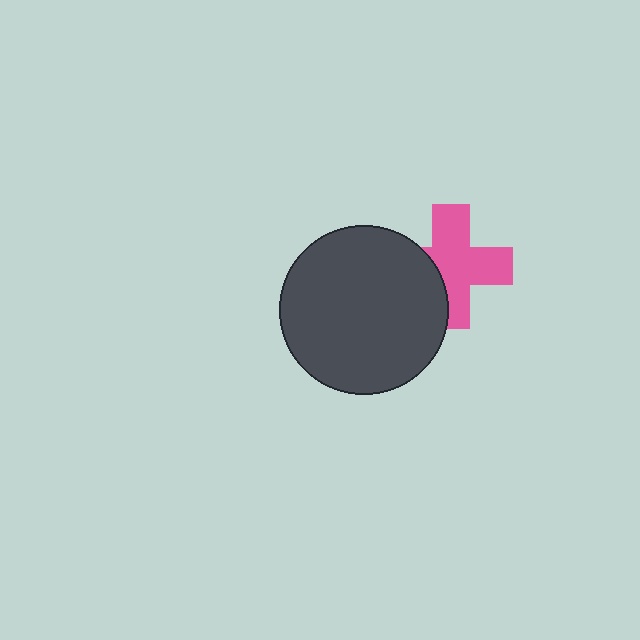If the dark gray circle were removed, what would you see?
You would see the complete pink cross.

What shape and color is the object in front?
The object in front is a dark gray circle.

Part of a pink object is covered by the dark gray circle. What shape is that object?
It is a cross.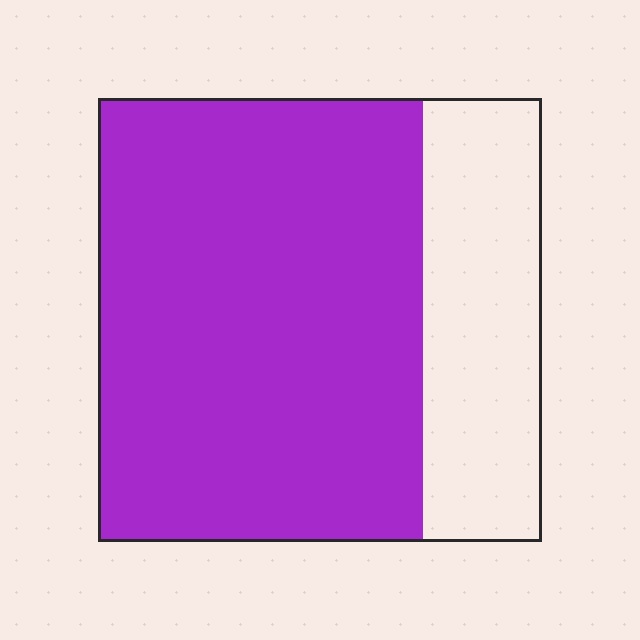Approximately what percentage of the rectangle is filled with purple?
Approximately 75%.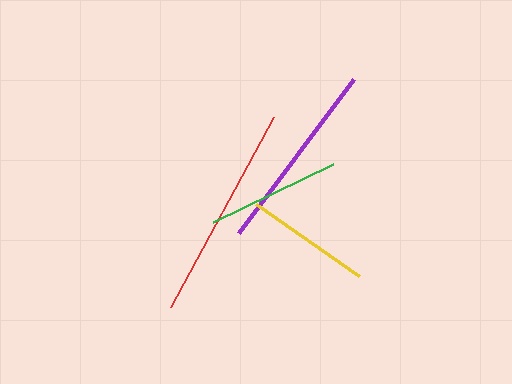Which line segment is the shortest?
The yellow line is the shortest at approximately 126 pixels.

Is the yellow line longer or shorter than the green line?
The green line is longer than the yellow line.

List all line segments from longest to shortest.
From longest to shortest: red, purple, green, yellow.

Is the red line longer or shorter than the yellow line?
The red line is longer than the yellow line.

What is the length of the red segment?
The red segment is approximately 216 pixels long.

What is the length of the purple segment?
The purple segment is approximately 192 pixels long.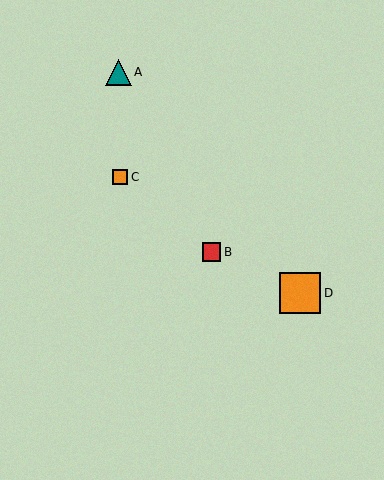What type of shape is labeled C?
Shape C is an orange square.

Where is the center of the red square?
The center of the red square is at (211, 252).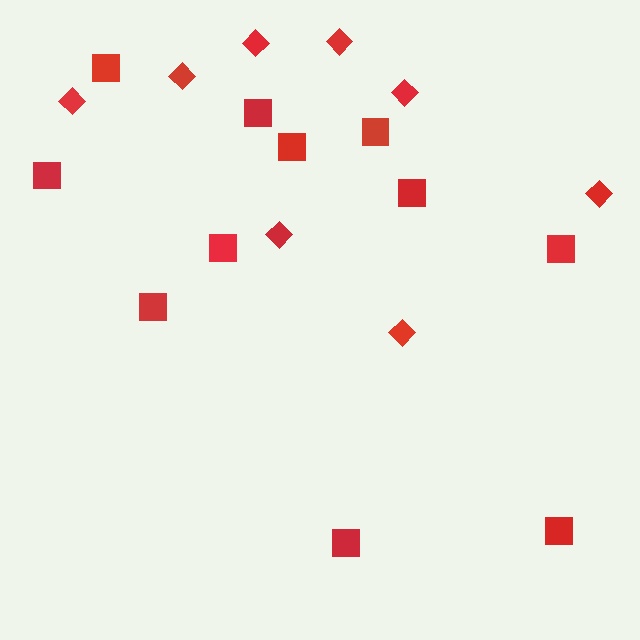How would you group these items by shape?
There are 2 groups: one group of squares (11) and one group of diamonds (8).